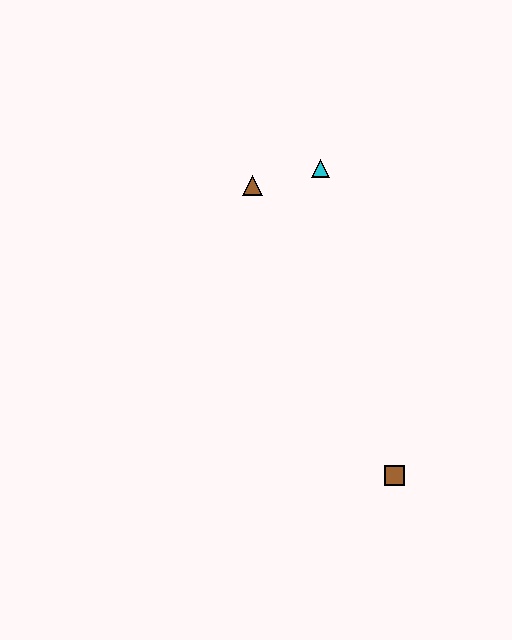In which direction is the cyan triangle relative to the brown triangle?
The cyan triangle is to the right of the brown triangle.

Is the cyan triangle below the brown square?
No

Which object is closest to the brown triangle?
The cyan triangle is closest to the brown triangle.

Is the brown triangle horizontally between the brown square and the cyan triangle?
No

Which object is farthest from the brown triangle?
The brown square is farthest from the brown triangle.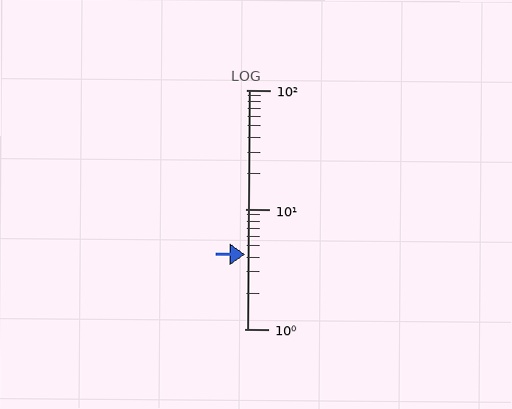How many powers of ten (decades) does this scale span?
The scale spans 2 decades, from 1 to 100.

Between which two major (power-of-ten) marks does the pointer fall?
The pointer is between 1 and 10.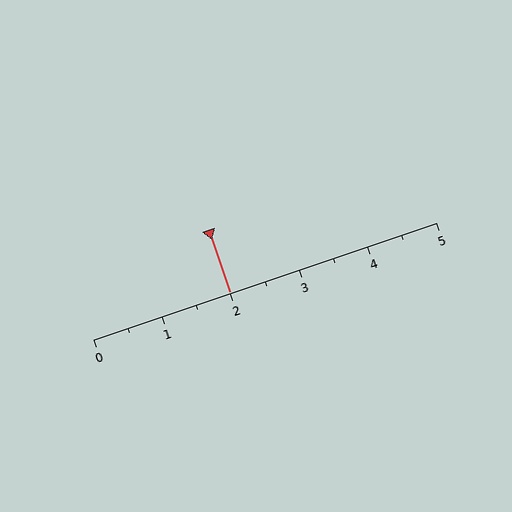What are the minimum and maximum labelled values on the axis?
The axis runs from 0 to 5.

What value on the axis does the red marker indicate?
The marker indicates approximately 2.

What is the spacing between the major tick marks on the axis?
The major ticks are spaced 1 apart.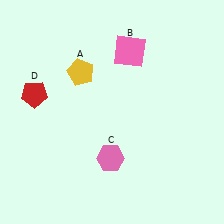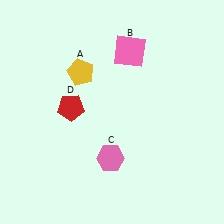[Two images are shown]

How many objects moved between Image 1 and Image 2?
1 object moved between the two images.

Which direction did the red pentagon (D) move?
The red pentagon (D) moved right.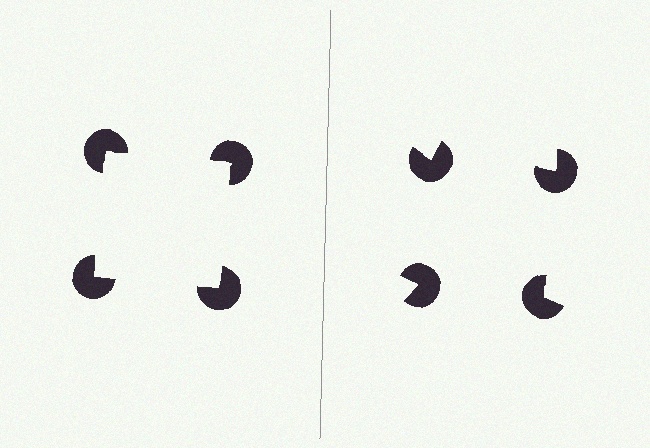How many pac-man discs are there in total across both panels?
8 — 4 on each side.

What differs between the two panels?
The pac-man discs are positioned identically on both sides; only the wedge orientations differ. On the left they align to a square; on the right they are misaligned.